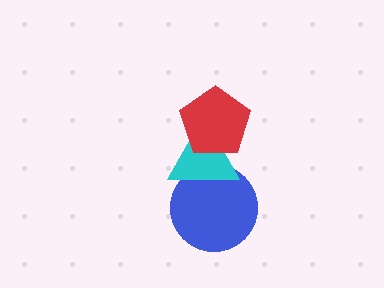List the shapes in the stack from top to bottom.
From top to bottom: the red pentagon, the cyan triangle, the blue circle.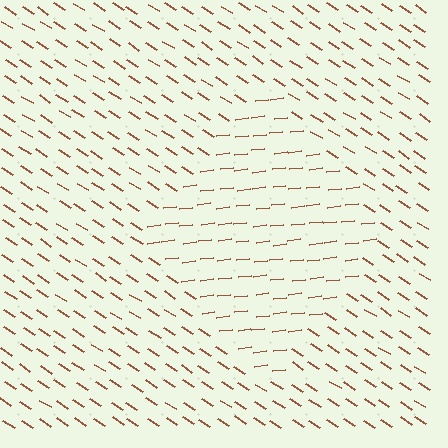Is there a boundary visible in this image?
Yes, there is a texture boundary formed by a change in line orientation.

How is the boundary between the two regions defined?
The boundary is defined purely by a change in line orientation (approximately 39 degrees difference). All lines are the same color and thickness.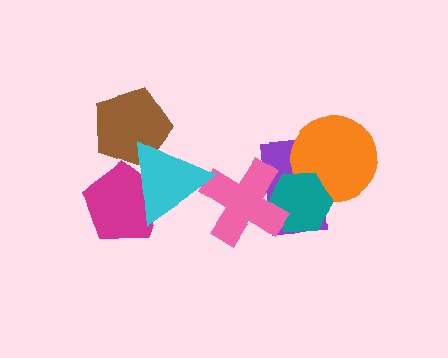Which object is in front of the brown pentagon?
The cyan triangle is in front of the brown pentagon.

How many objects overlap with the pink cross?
3 objects overlap with the pink cross.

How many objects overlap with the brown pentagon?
1 object overlaps with the brown pentagon.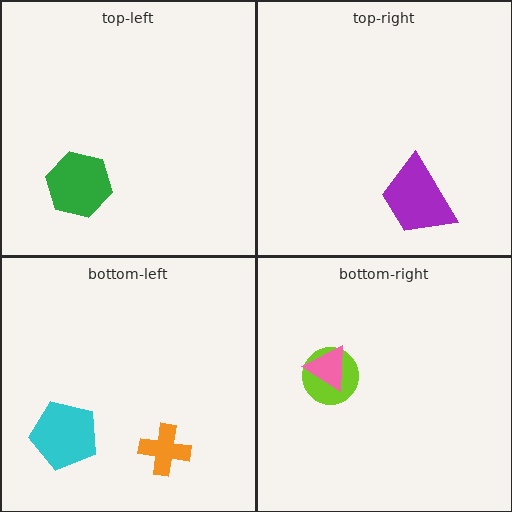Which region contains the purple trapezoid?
The top-right region.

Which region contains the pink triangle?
The bottom-right region.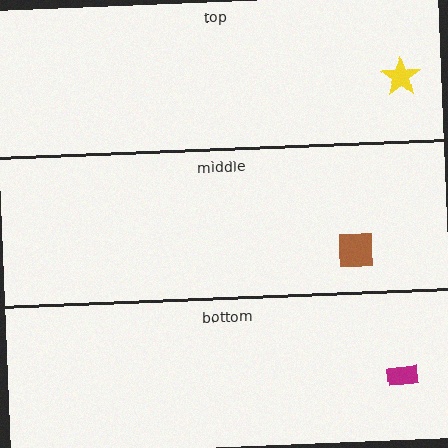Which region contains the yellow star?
The top region.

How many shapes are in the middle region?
1.